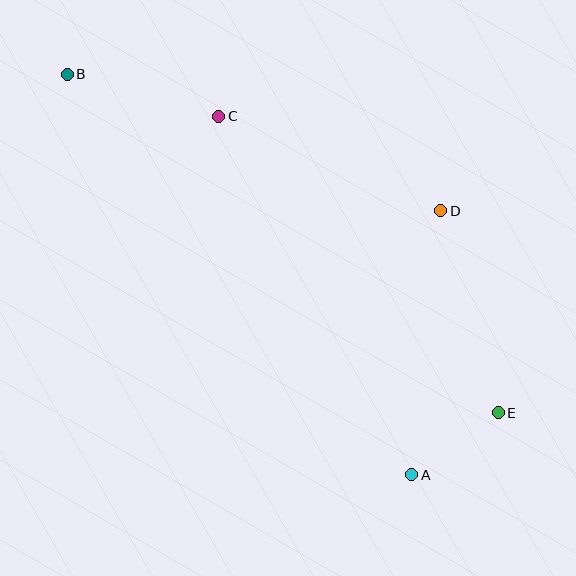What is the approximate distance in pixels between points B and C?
The distance between B and C is approximately 157 pixels.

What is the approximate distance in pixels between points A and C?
The distance between A and C is approximately 407 pixels.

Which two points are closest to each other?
Points A and E are closest to each other.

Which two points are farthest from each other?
Points B and E are farthest from each other.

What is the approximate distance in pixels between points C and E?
The distance between C and E is approximately 407 pixels.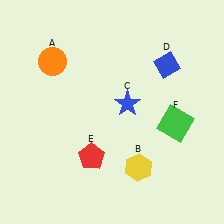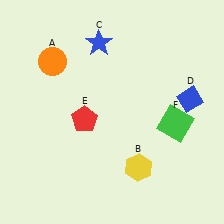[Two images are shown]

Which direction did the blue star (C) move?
The blue star (C) moved up.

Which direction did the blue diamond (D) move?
The blue diamond (D) moved down.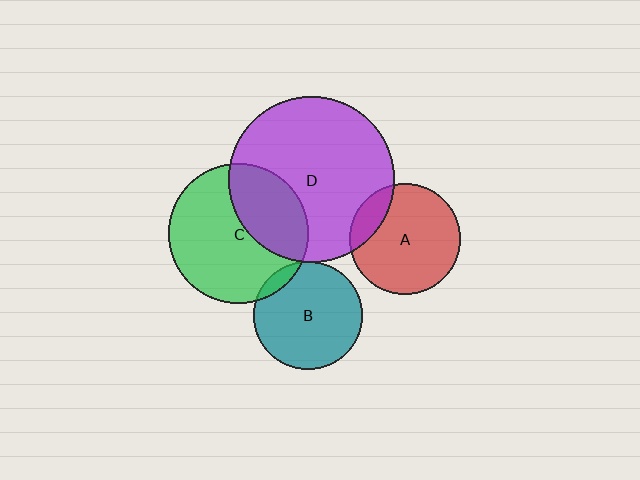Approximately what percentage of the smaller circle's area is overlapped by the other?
Approximately 15%.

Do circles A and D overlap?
Yes.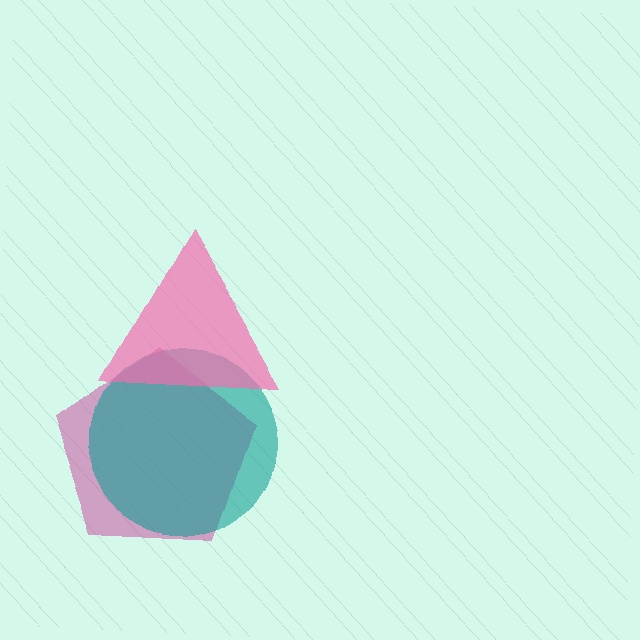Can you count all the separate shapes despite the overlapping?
Yes, there are 3 separate shapes.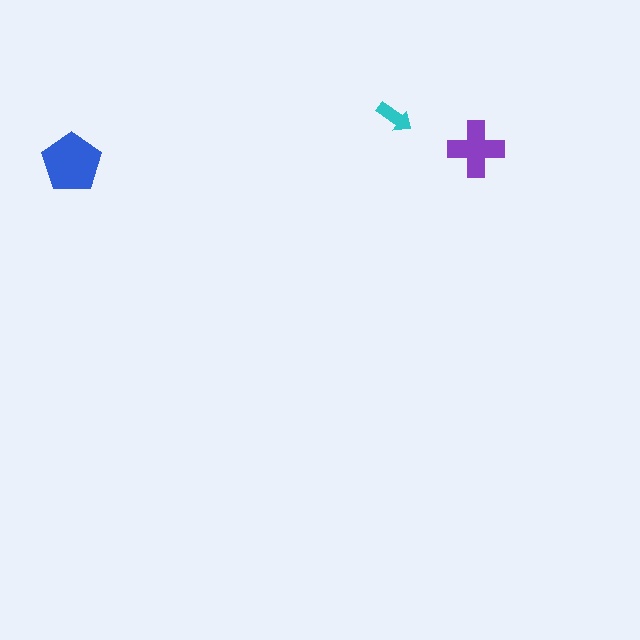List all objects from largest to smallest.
The blue pentagon, the purple cross, the cyan arrow.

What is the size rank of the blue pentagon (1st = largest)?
1st.